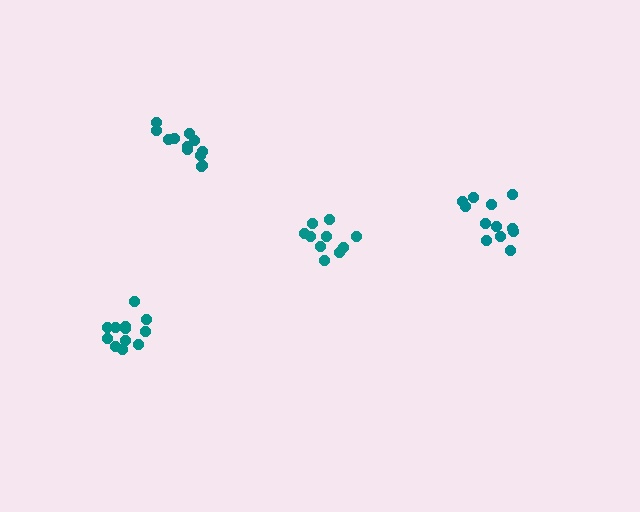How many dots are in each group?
Group 1: 12 dots, Group 2: 10 dots, Group 3: 12 dots, Group 4: 12 dots (46 total).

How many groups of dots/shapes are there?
There are 4 groups.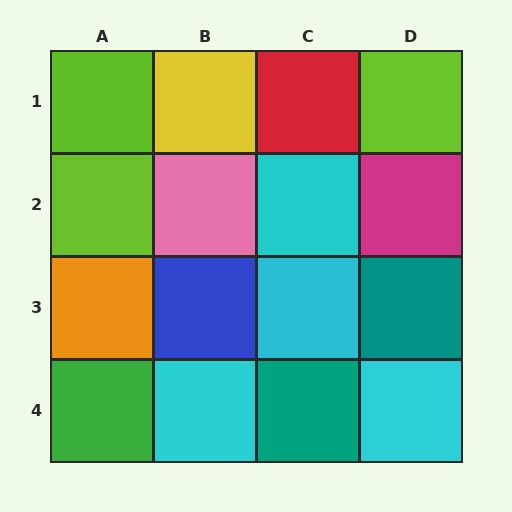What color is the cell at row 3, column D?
Teal.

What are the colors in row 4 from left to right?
Green, cyan, teal, cyan.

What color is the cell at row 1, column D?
Lime.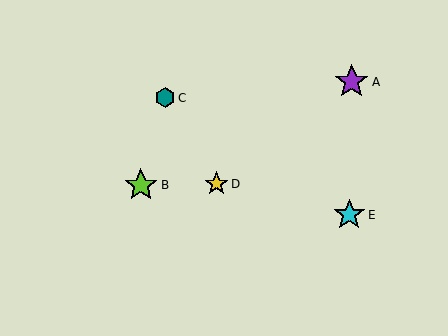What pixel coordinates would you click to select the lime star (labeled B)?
Click at (141, 185) to select the lime star B.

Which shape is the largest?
The purple star (labeled A) is the largest.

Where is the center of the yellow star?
The center of the yellow star is at (216, 184).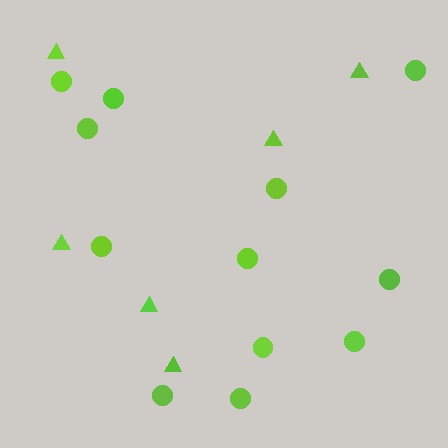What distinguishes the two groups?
There are 2 groups: one group of triangles (6) and one group of circles (12).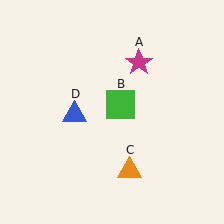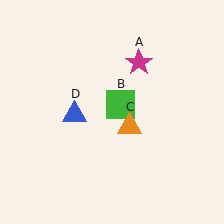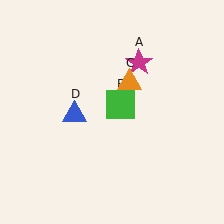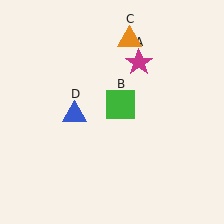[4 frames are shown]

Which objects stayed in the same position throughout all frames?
Magenta star (object A) and green square (object B) and blue triangle (object D) remained stationary.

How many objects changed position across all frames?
1 object changed position: orange triangle (object C).